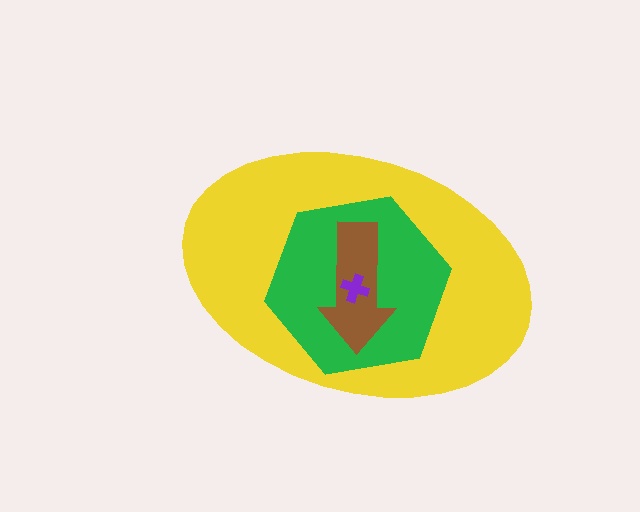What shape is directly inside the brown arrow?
The purple cross.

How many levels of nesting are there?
4.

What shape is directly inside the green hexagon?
The brown arrow.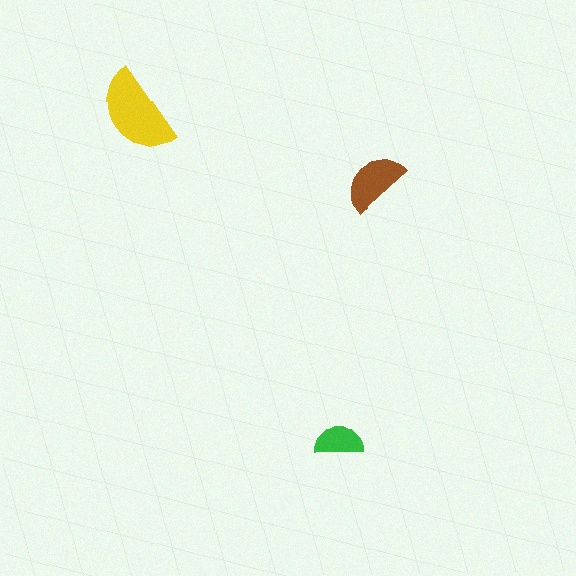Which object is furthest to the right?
The brown semicircle is rightmost.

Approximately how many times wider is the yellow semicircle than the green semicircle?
About 2 times wider.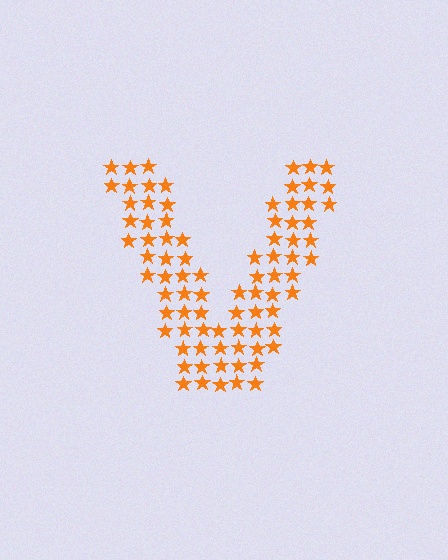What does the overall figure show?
The overall figure shows the letter V.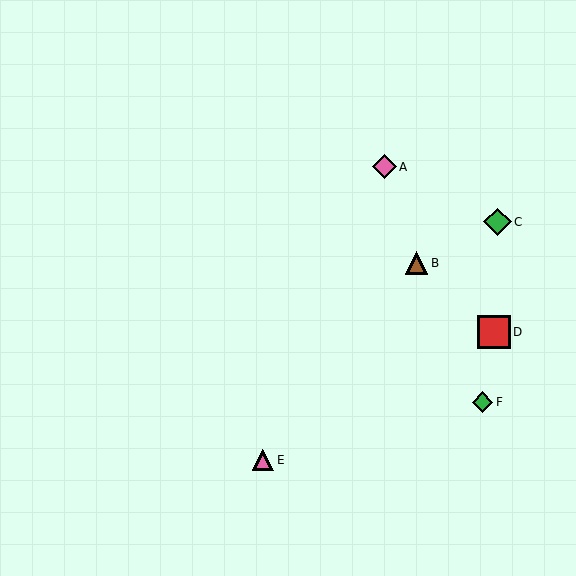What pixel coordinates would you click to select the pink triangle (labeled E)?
Click at (263, 460) to select the pink triangle E.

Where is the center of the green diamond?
The center of the green diamond is at (497, 222).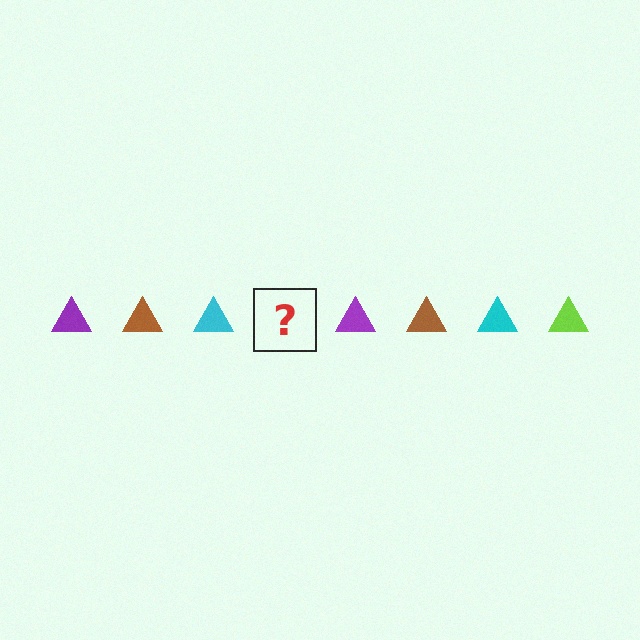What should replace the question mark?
The question mark should be replaced with a lime triangle.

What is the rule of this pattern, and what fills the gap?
The rule is that the pattern cycles through purple, brown, cyan, lime triangles. The gap should be filled with a lime triangle.